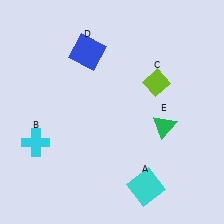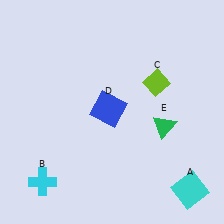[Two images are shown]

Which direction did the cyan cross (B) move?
The cyan cross (B) moved down.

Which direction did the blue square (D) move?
The blue square (D) moved down.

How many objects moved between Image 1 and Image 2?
3 objects moved between the two images.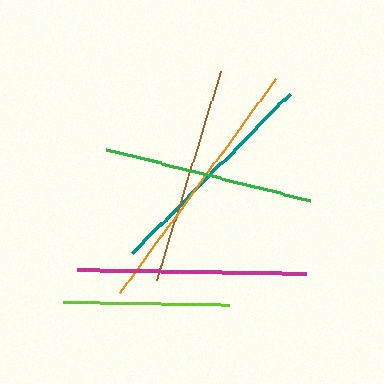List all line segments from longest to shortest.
From longest to shortest: orange, magenta, teal, brown, green, lime.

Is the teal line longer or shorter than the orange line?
The orange line is longer than the teal line.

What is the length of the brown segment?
The brown segment is approximately 218 pixels long.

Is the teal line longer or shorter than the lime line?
The teal line is longer than the lime line.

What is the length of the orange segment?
The orange segment is approximately 264 pixels long.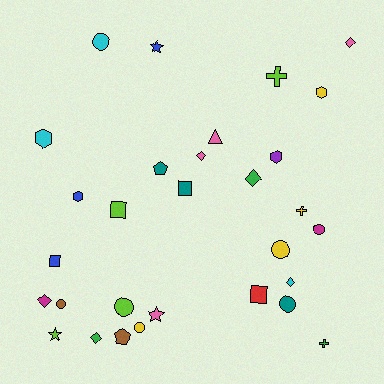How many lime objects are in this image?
There are 4 lime objects.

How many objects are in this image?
There are 30 objects.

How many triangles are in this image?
There is 1 triangle.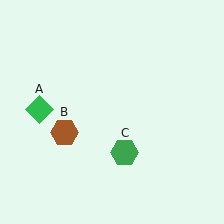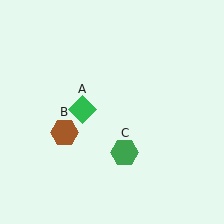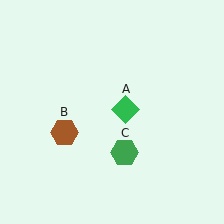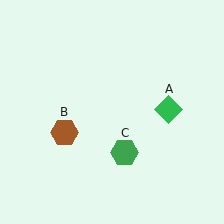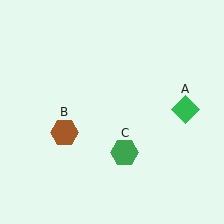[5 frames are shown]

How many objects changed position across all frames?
1 object changed position: green diamond (object A).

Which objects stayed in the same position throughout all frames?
Brown hexagon (object B) and green hexagon (object C) remained stationary.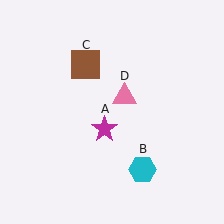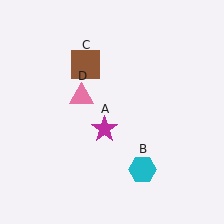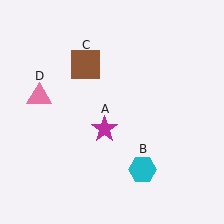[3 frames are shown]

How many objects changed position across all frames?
1 object changed position: pink triangle (object D).